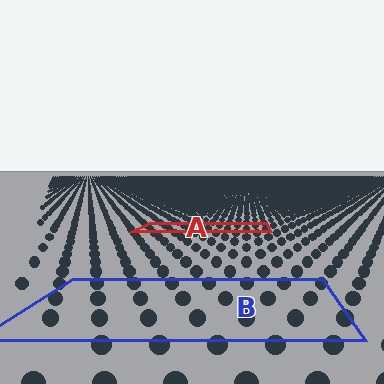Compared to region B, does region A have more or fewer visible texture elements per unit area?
Region A has more texture elements per unit area — they are packed more densely because it is farther away.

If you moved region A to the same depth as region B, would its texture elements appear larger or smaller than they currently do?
They would appear larger. At a closer depth, the same texture elements are projected at a bigger on-screen size.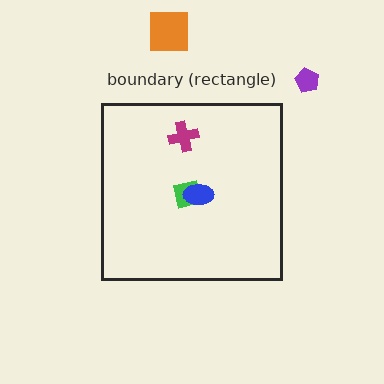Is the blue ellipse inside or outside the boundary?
Inside.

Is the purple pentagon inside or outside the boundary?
Outside.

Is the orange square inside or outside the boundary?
Outside.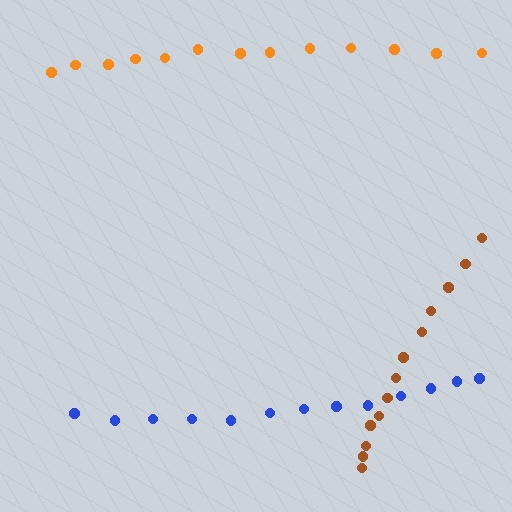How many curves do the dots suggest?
There are 3 distinct paths.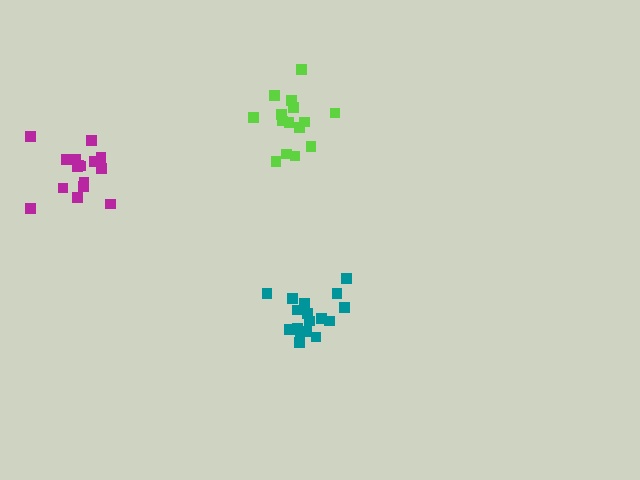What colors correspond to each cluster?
The clusters are colored: teal, lime, magenta.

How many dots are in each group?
Group 1: 17 dots, Group 2: 15 dots, Group 3: 16 dots (48 total).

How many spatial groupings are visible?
There are 3 spatial groupings.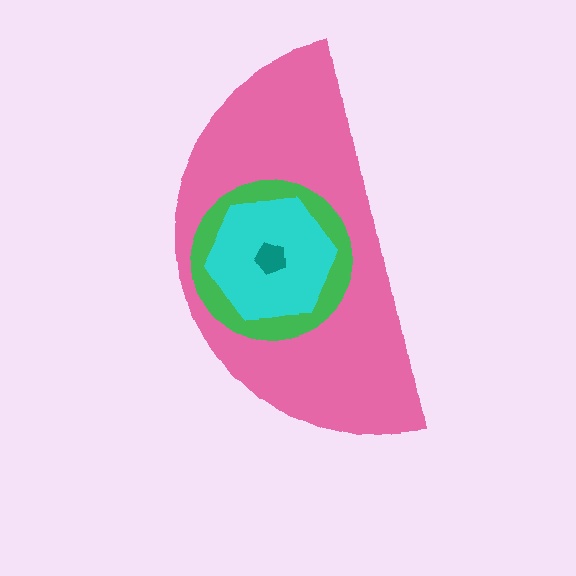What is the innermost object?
The teal pentagon.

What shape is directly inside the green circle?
The cyan hexagon.